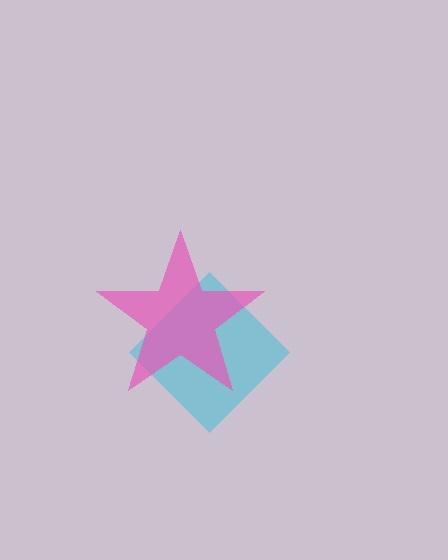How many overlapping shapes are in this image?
There are 2 overlapping shapes in the image.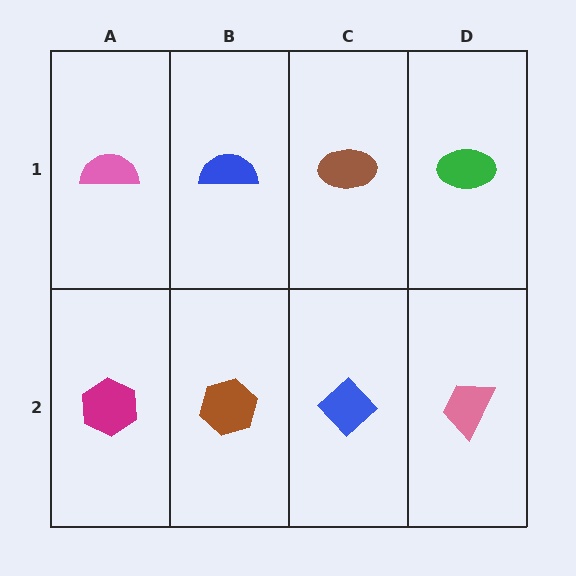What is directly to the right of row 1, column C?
A green ellipse.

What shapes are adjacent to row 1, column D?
A pink trapezoid (row 2, column D), a brown ellipse (row 1, column C).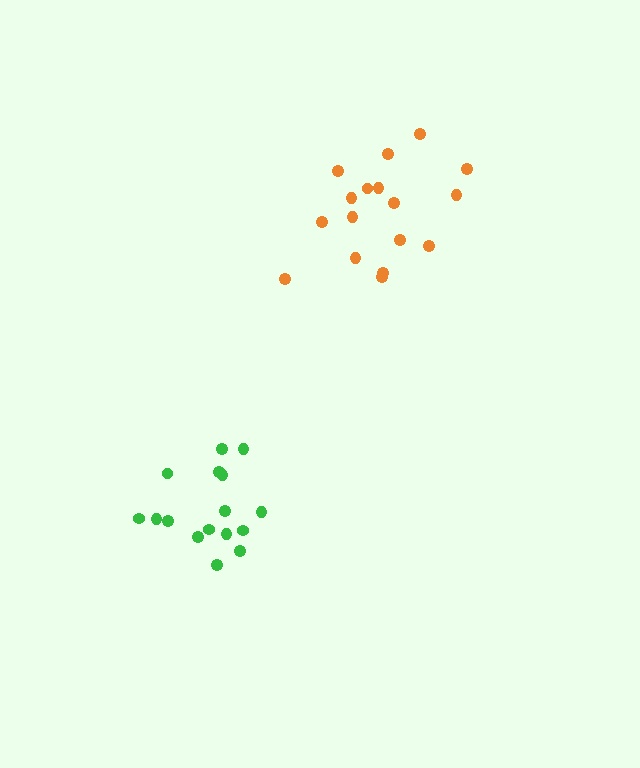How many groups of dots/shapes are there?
There are 2 groups.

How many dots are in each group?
Group 1: 16 dots, Group 2: 17 dots (33 total).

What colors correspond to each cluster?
The clusters are colored: green, orange.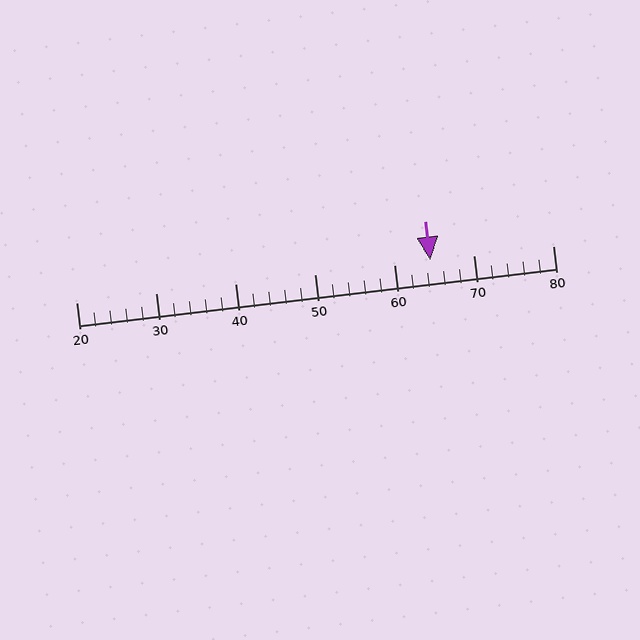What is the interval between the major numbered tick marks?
The major tick marks are spaced 10 units apart.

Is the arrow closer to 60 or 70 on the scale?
The arrow is closer to 60.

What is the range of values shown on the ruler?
The ruler shows values from 20 to 80.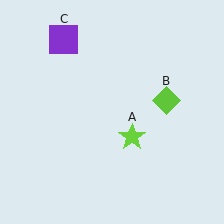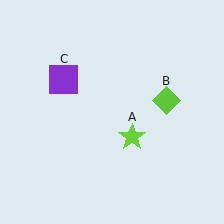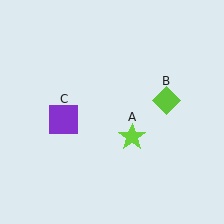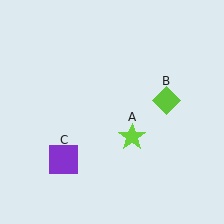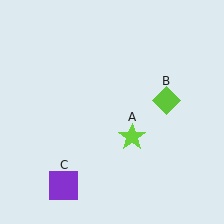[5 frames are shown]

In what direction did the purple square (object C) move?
The purple square (object C) moved down.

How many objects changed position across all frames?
1 object changed position: purple square (object C).